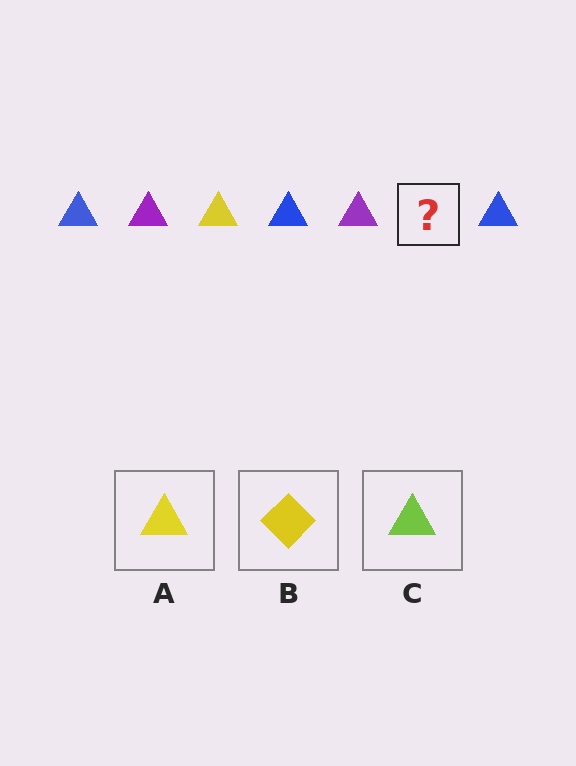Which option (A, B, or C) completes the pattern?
A.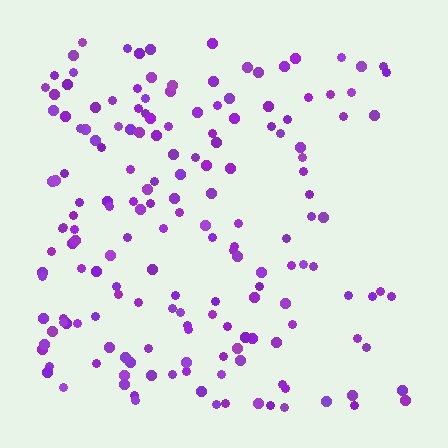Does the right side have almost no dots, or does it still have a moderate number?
Still a moderate number, just noticeably fewer than the left.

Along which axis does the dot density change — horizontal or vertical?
Horizontal.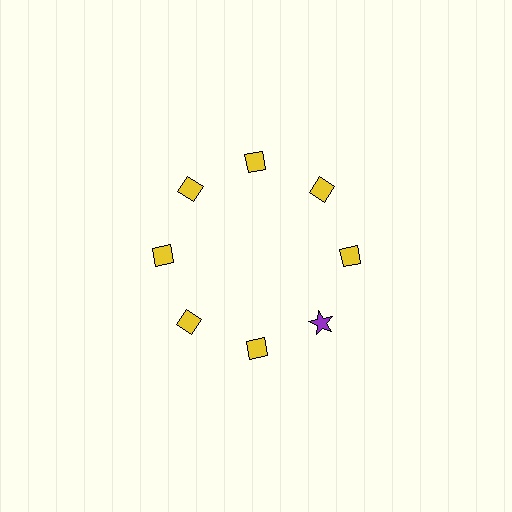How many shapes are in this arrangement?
There are 8 shapes arranged in a ring pattern.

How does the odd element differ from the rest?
It differs in both color (purple instead of yellow) and shape (star instead of diamond).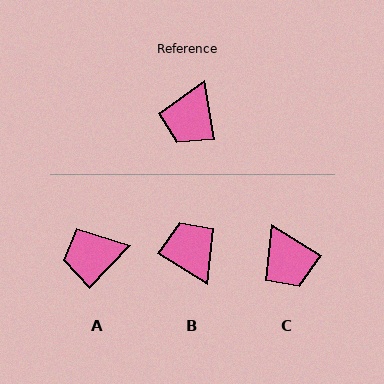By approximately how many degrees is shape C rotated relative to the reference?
Approximately 49 degrees counter-clockwise.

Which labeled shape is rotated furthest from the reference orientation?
B, about 131 degrees away.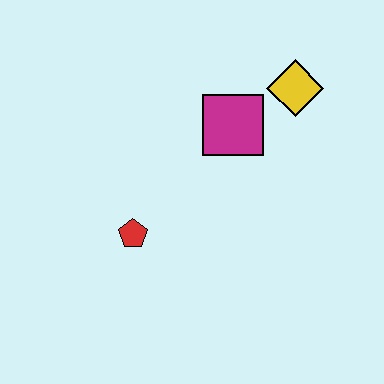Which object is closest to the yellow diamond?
The magenta square is closest to the yellow diamond.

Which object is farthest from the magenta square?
The red pentagon is farthest from the magenta square.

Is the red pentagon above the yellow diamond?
No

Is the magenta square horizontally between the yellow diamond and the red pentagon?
Yes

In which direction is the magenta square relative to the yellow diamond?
The magenta square is to the left of the yellow diamond.